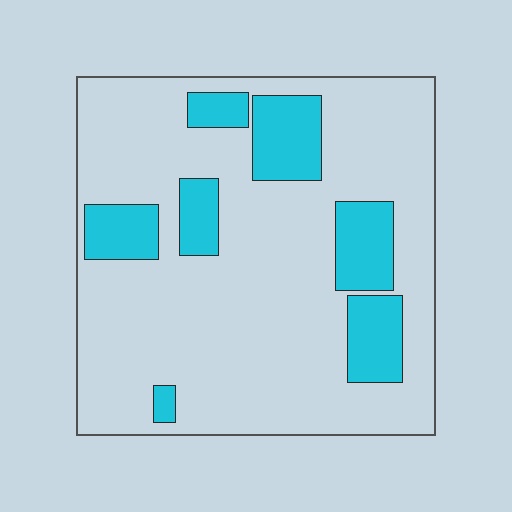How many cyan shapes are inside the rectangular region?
7.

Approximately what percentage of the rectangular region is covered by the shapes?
Approximately 20%.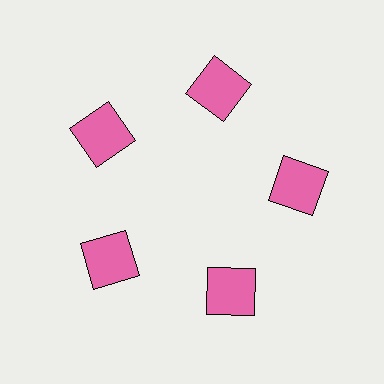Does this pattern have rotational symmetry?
Yes, this pattern has 5-fold rotational symmetry. It looks the same after rotating 72 degrees around the center.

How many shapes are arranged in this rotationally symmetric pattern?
There are 5 shapes, arranged in 5 groups of 1.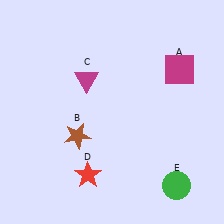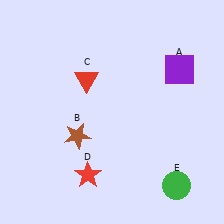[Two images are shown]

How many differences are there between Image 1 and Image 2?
There are 2 differences between the two images.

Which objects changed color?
A changed from magenta to purple. C changed from magenta to red.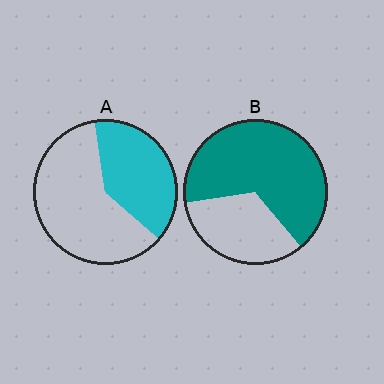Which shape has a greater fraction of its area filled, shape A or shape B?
Shape B.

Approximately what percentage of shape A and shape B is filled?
A is approximately 40% and B is approximately 65%.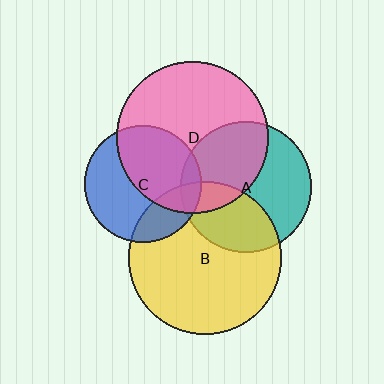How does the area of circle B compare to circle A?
Approximately 1.4 times.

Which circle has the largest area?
Circle B (yellow).